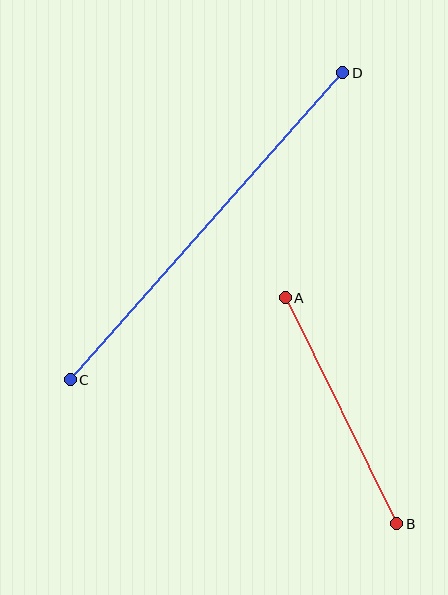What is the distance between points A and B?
The distance is approximately 252 pixels.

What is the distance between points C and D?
The distance is approximately 411 pixels.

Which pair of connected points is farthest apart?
Points C and D are farthest apart.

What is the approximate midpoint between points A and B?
The midpoint is at approximately (341, 411) pixels.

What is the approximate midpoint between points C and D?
The midpoint is at approximately (207, 226) pixels.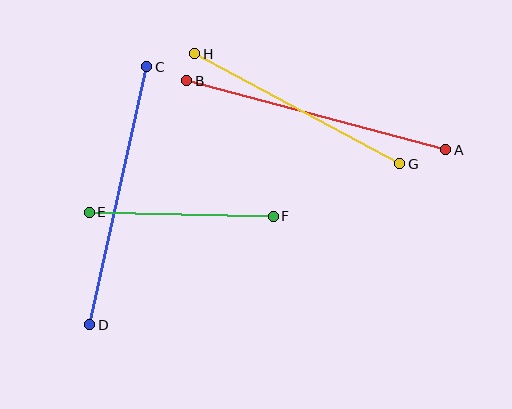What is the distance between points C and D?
The distance is approximately 264 pixels.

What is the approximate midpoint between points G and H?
The midpoint is at approximately (297, 109) pixels.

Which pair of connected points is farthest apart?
Points A and B are farthest apart.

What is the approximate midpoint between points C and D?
The midpoint is at approximately (118, 196) pixels.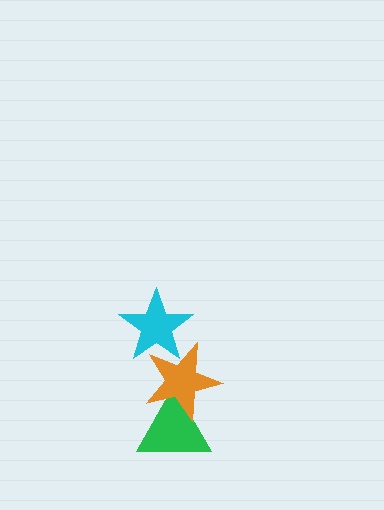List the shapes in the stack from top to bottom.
From top to bottom: the cyan star, the orange star, the green triangle.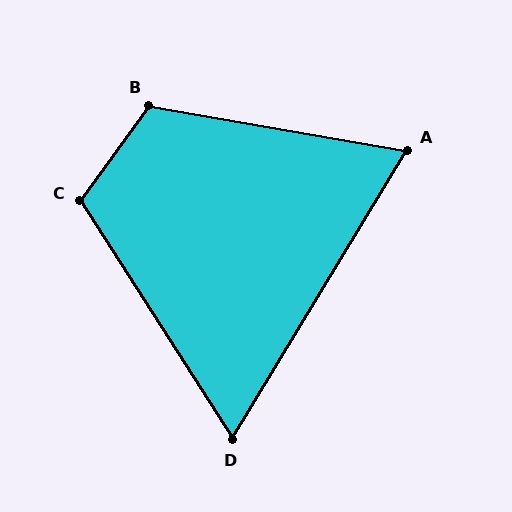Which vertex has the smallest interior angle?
D, at approximately 64 degrees.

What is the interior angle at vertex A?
Approximately 68 degrees (acute).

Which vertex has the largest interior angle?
B, at approximately 116 degrees.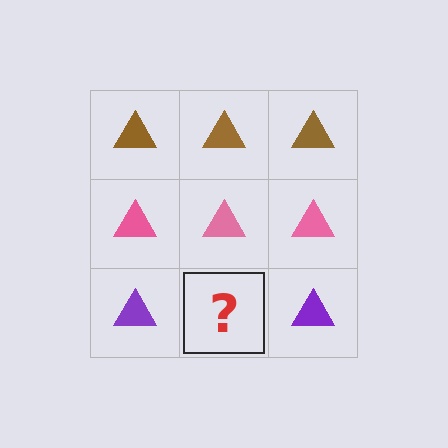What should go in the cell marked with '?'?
The missing cell should contain a purple triangle.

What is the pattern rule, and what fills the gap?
The rule is that each row has a consistent color. The gap should be filled with a purple triangle.